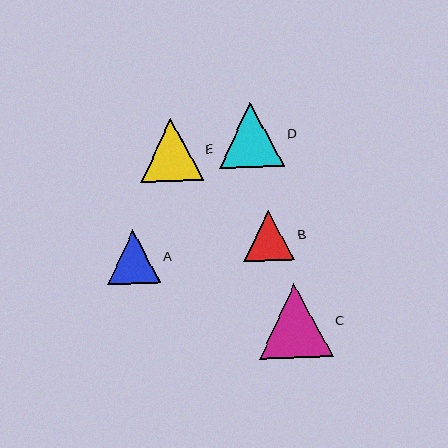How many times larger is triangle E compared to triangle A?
Triangle E is approximately 1.2 times the size of triangle A.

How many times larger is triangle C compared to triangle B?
Triangle C is approximately 1.4 times the size of triangle B.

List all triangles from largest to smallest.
From largest to smallest: C, D, E, A, B.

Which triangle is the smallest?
Triangle B is the smallest with a size of approximately 51 pixels.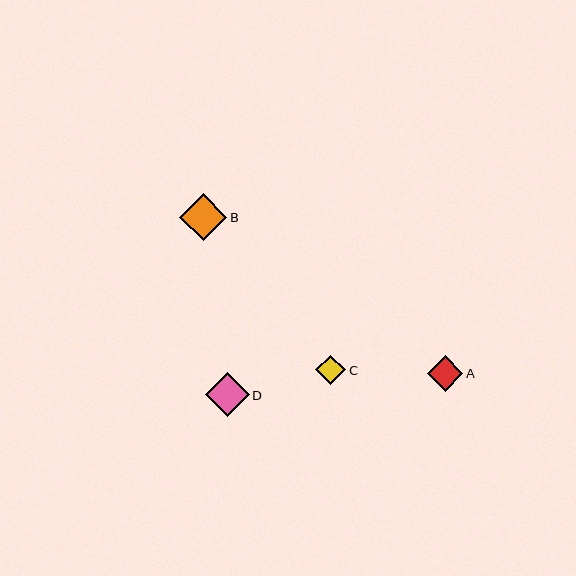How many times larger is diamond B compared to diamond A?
Diamond B is approximately 1.3 times the size of diamond A.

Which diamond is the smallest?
Diamond C is the smallest with a size of approximately 30 pixels.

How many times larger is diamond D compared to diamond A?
Diamond D is approximately 1.2 times the size of diamond A.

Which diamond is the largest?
Diamond B is the largest with a size of approximately 47 pixels.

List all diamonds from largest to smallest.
From largest to smallest: B, D, A, C.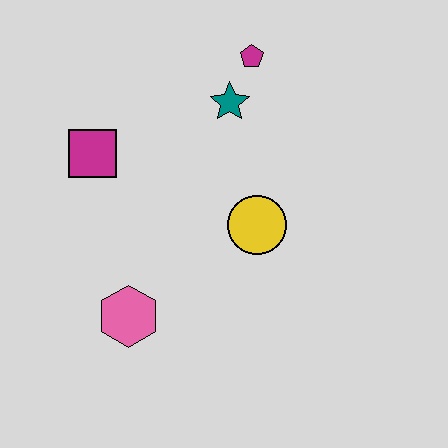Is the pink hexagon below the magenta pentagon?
Yes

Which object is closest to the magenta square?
The teal star is closest to the magenta square.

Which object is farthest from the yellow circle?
The magenta square is farthest from the yellow circle.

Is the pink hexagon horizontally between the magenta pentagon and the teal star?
No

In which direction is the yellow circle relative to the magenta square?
The yellow circle is to the right of the magenta square.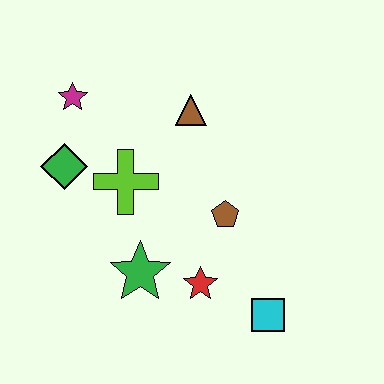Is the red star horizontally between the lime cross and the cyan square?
Yes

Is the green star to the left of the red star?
Yes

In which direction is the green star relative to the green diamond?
The green star is below the green diamond.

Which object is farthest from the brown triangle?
The cyan square is farthest from the brown triangle.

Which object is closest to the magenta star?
The green diamond is closest to the magenta star.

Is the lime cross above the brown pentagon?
Yes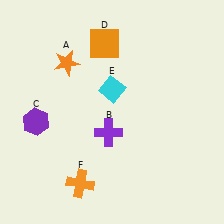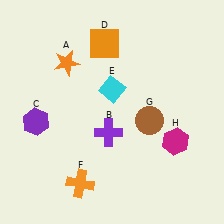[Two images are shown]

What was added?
A brown circle (G), a magenta hexagon (H) were added in Image 2.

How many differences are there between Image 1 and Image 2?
There are 2 differences between the two images.